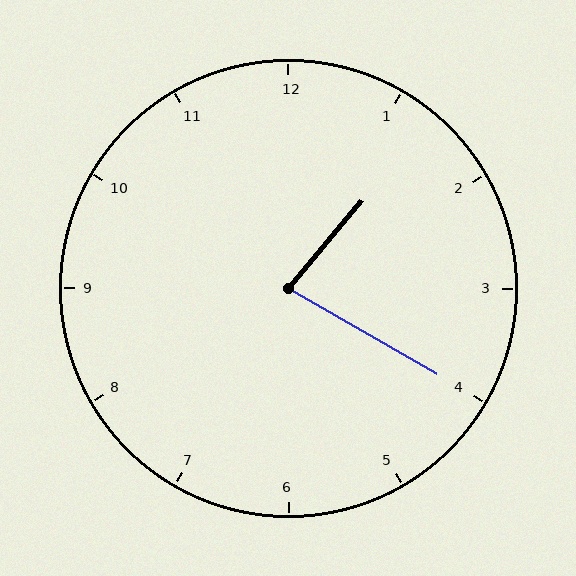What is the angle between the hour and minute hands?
Approximately 80 degrees.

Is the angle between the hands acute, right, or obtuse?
It is acute.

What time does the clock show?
1:20.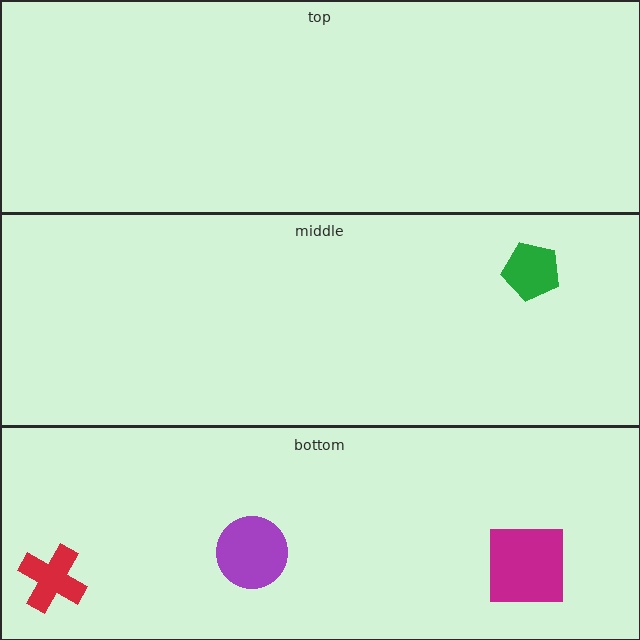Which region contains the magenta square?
The bottom region.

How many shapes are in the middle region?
1.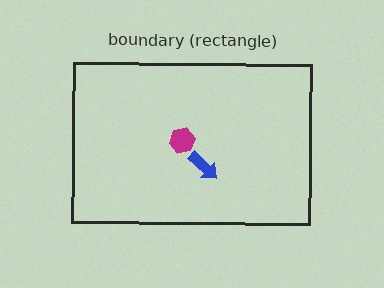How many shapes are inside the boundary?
2 inside, 0 outside.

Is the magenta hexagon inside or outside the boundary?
Inside.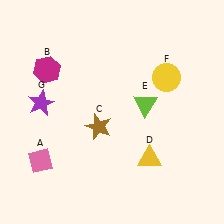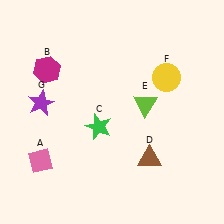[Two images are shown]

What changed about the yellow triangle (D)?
In Image 1, D is yellow. In Image 2, it changed to brown.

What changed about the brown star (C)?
In Image 1, C is brown. In Image 2, it changed to green.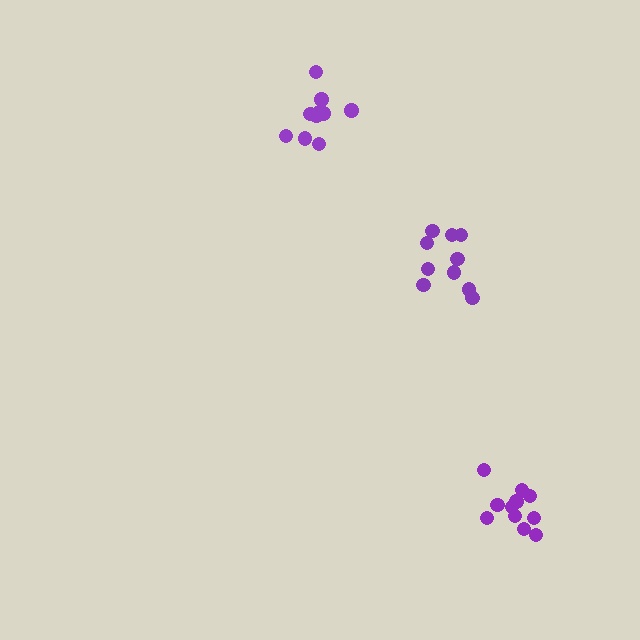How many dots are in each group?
Group 1: 10 dots, Group 2: 10 dots, Group 3: 11 dots (31 total).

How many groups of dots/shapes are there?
There are 3 groups.